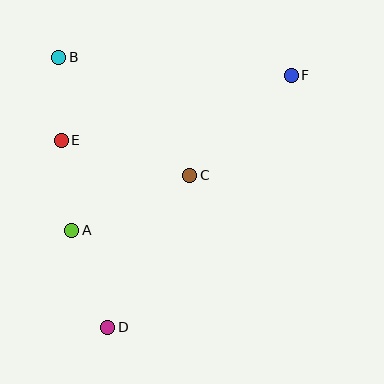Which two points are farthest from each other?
Points D and F are farthest from each other.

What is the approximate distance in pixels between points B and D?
The distance between B and D is approximately 274 pixels.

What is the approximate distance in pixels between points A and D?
The distance between A and D is approximately 103 pixels.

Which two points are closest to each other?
Points B and E are closest to each other.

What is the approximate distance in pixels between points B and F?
The distance between B and F is approximately 233 pixels.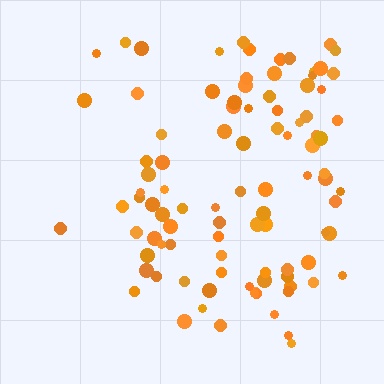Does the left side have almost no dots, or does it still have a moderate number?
Still a moderate number, just noticeably fewer than the right.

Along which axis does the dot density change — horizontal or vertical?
Horizontal.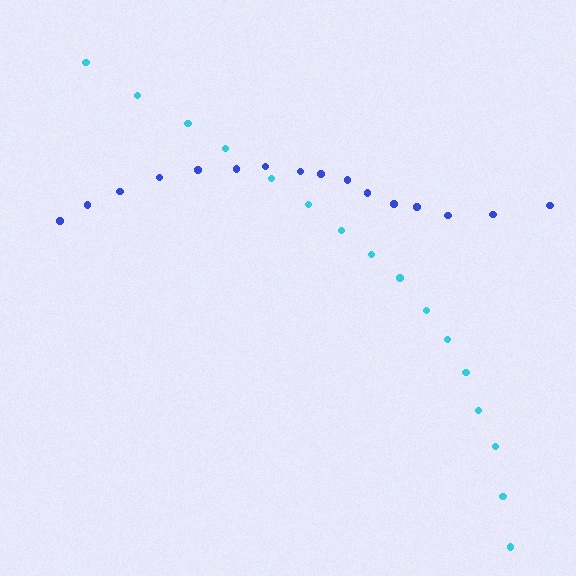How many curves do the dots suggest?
There are 2 distinct paths.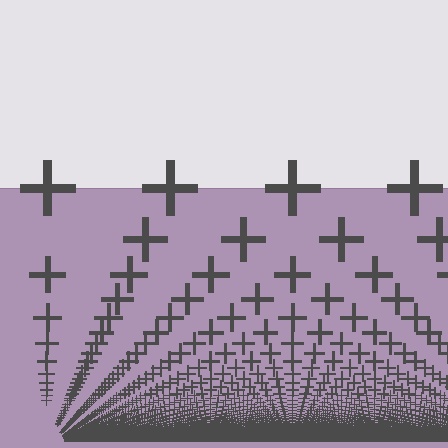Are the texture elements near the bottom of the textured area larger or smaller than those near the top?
Smaller. The gradient is inverted — elements near the bottom are smaller and denser.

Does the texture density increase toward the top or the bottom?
Density increases toward the bottom.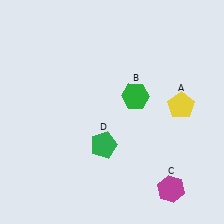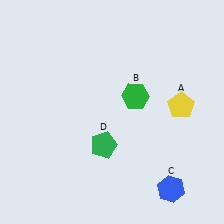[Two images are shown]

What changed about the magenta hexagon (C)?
In Image 1, C is magenta. In Image 2, it changed to blue.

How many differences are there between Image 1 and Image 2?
There is 1 difference between the two images.